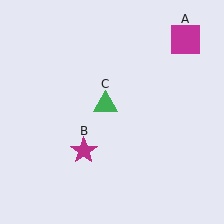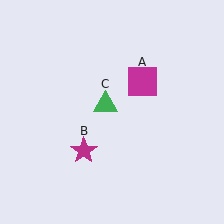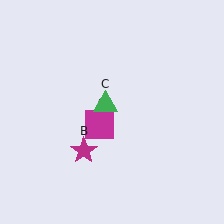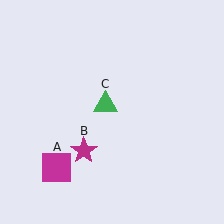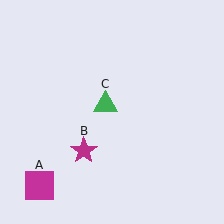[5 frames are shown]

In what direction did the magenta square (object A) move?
The magenta square (object A) moved down and to the left.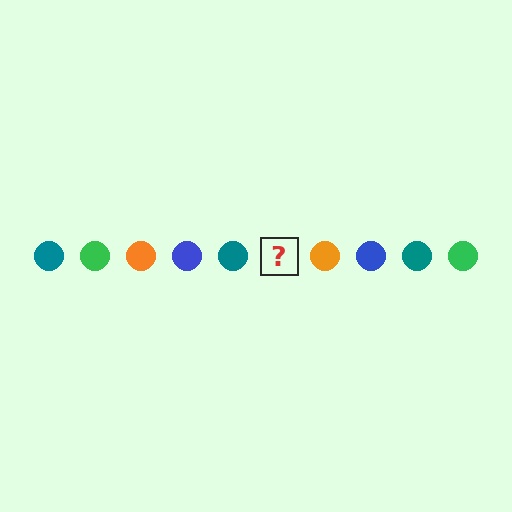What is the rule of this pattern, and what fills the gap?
The rule is that the pattern cycles through teal, green, orange, blue circles. The gap should be filled with a green circle.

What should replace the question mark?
The question mark should be replaced with a green circle.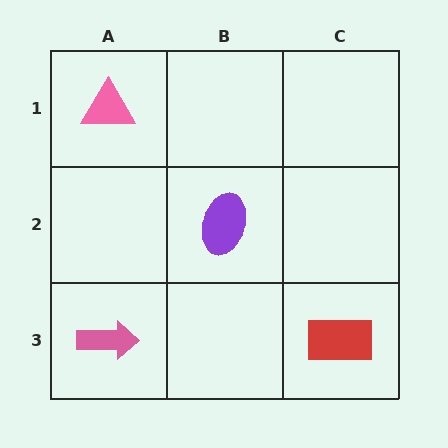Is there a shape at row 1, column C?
No, that cell is empty.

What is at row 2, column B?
A purple ellipse.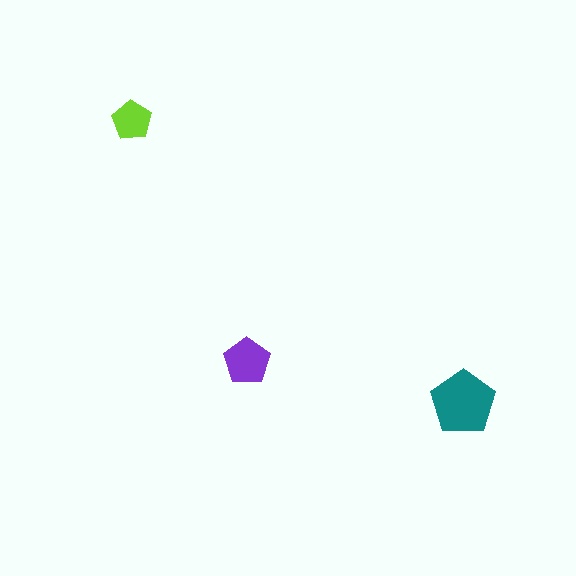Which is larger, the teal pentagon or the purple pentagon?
The teal one.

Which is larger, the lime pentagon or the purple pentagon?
The purple one.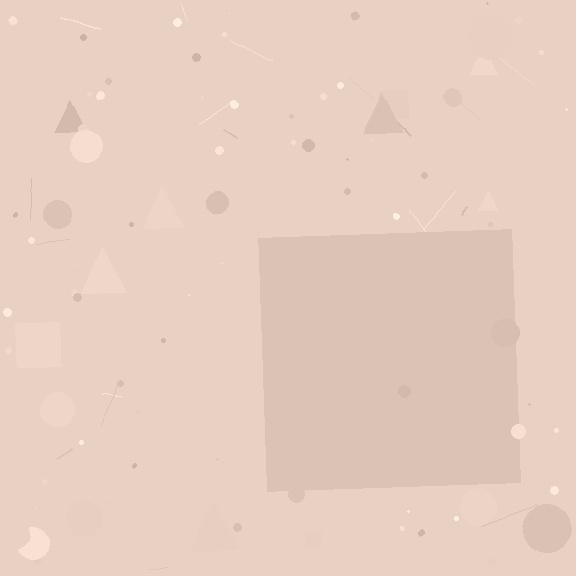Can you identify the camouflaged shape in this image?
The camouflaged shape is a square.